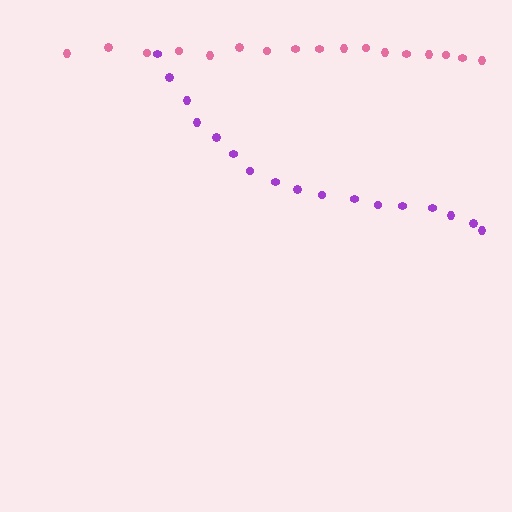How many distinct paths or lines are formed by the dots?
There are 2 distinct paths.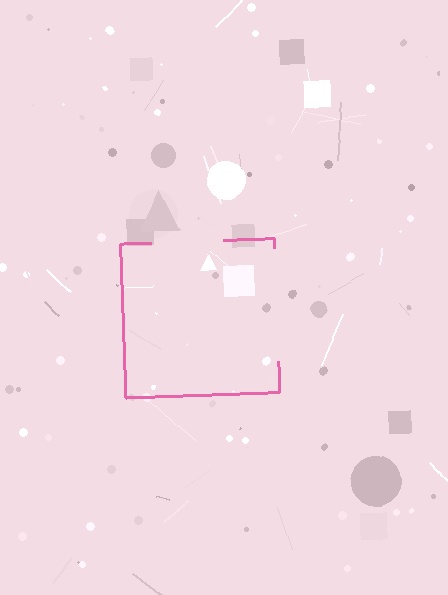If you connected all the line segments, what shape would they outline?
They would outline a square.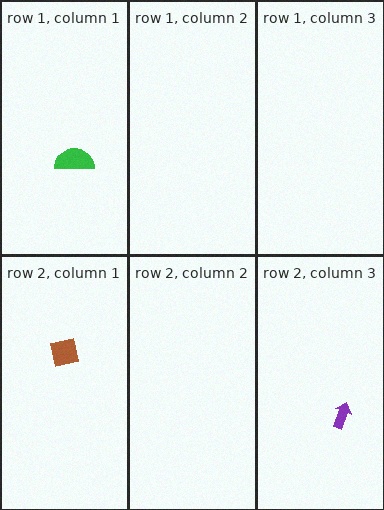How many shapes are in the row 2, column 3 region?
1.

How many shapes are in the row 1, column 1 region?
1.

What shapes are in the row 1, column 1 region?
The green semicircle.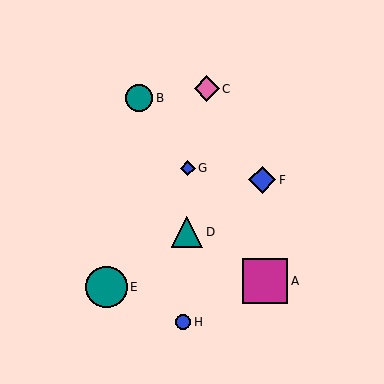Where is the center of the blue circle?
The center of the blue circle is at (183, 322).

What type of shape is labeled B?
Shape B is a teal circle.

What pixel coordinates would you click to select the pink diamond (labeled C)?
Click at (207, 89) to select the pink diamond C.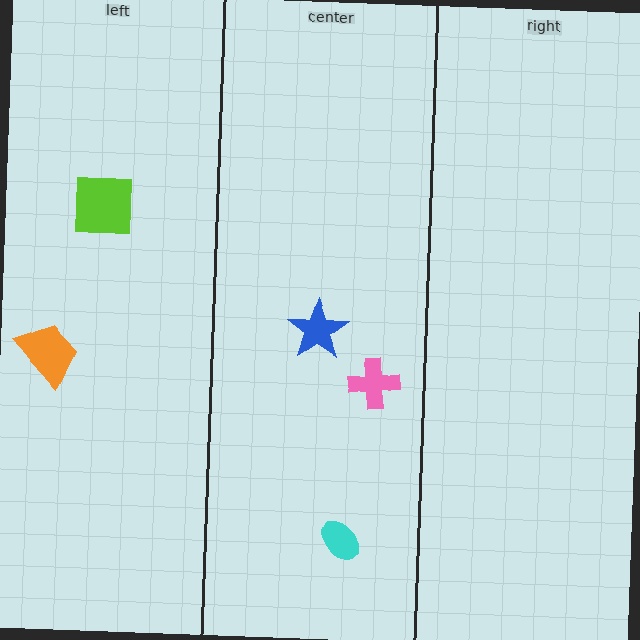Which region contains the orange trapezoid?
The left region.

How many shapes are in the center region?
3.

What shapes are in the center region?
The blue star, the pink cross, the cyan ellipse.